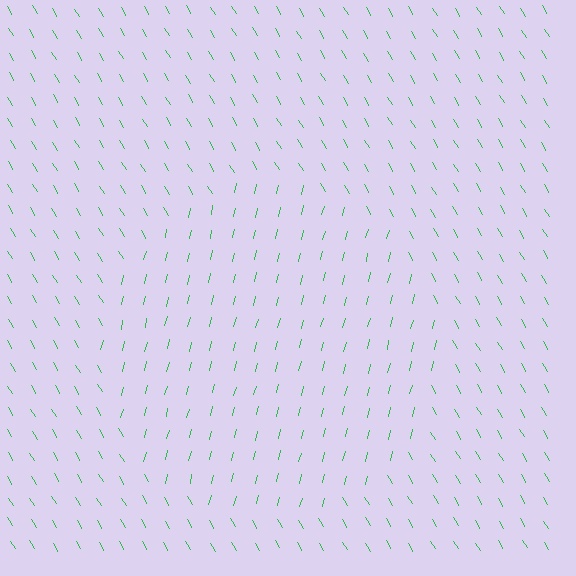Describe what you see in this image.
The image is filled with small green line segments. A circle region in the image has lines oriented differently from the surrounding lines, creating a visible texture boundary.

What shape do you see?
I see a circle.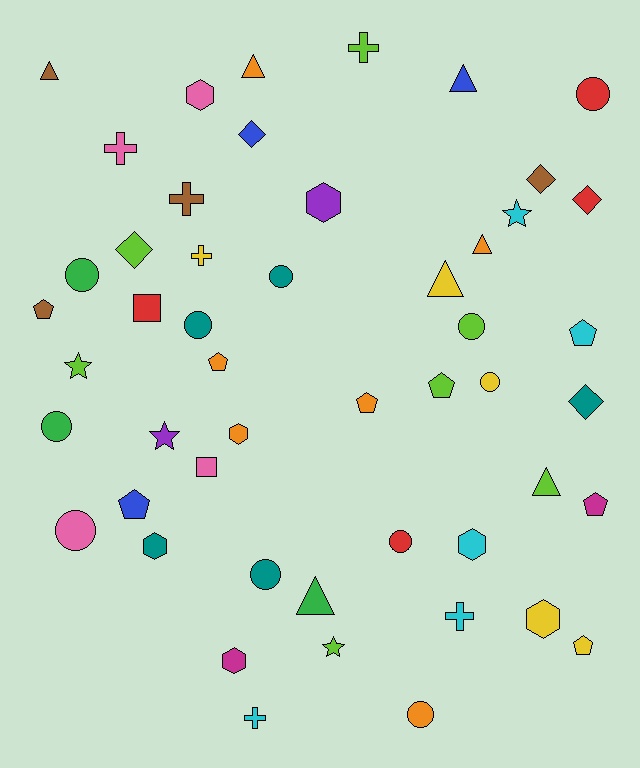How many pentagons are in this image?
There are 8 pentagons.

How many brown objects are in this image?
There are 4 brown objects.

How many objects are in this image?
There are 50 objects.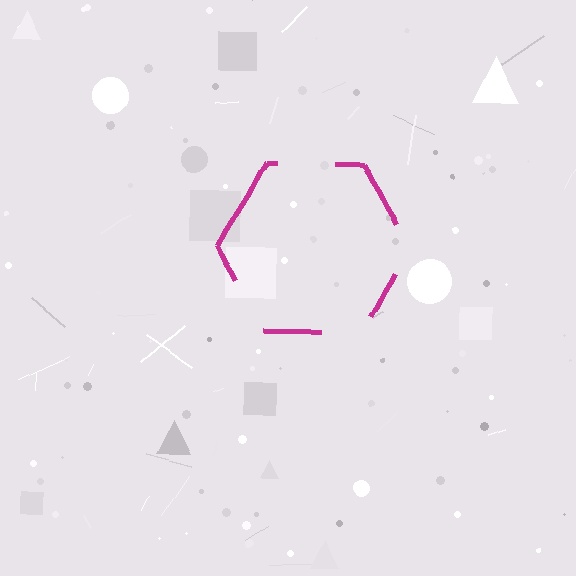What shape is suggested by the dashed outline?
The dashed outline suggests a hexagon.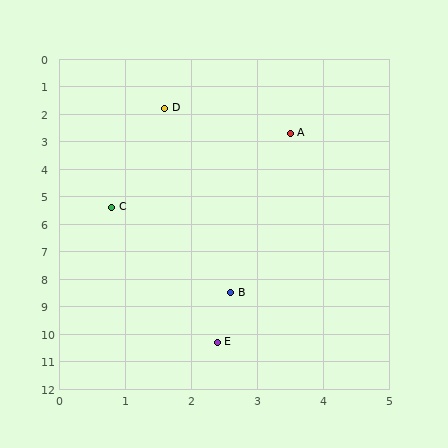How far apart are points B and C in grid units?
Points B and C are about 3.6 grid units apart.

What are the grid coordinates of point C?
Point C is at approximately (0.8, 5.4).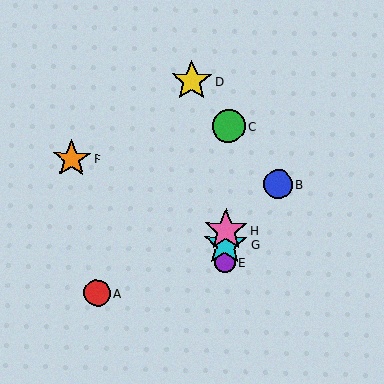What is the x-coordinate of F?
Object F is at x≈71.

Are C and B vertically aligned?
No, C is at x≈229 and B is at x≈278.